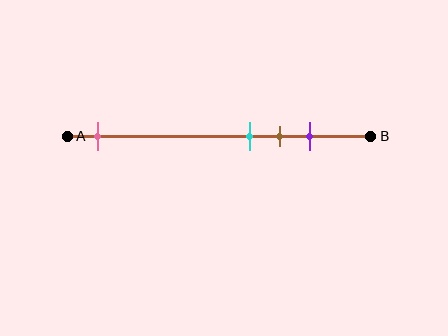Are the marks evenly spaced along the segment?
No, the marks are not evenly spaced.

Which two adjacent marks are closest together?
The cyan and brown marks are the closest adjacent pair.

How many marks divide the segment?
There are 4 marks dividing the segment.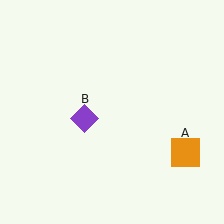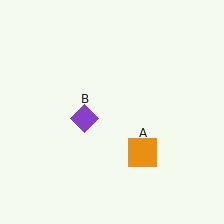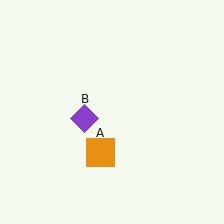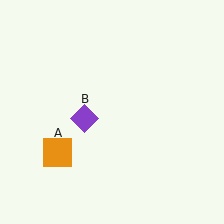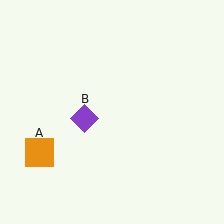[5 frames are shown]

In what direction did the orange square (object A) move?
The orange square (object A) moved left.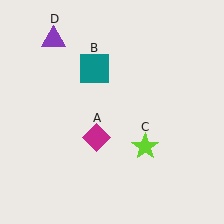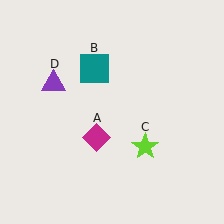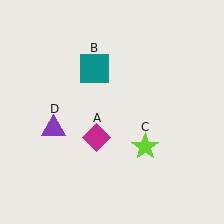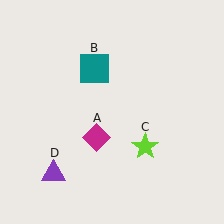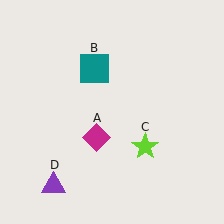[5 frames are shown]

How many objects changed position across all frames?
1 object changed position: purple triangle (object D).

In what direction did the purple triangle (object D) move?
The purple triangle (object D) moved down.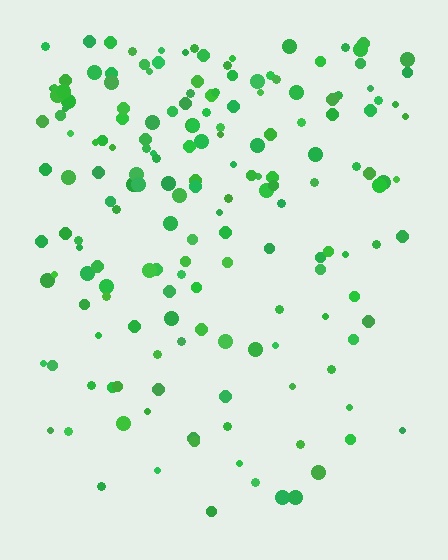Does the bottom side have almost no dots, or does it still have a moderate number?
Still a moderate number, just noticeably fewer than the top.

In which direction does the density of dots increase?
From bottom to top, with the top side densest.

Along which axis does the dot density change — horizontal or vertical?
Vertical.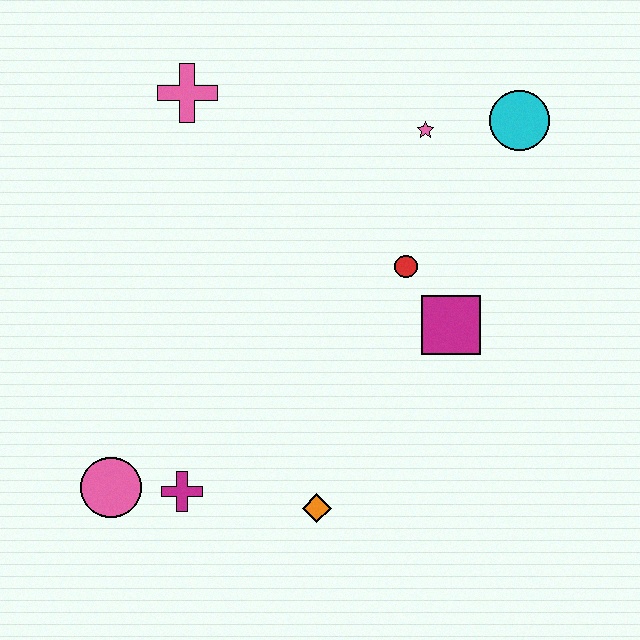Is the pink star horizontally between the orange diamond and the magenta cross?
No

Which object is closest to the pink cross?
The pink star is closest to the pink cross.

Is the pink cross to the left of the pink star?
Yes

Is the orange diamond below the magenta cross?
Yes